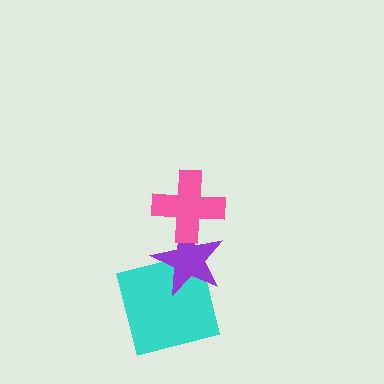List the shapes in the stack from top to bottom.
From top to bottom: the pink cross, the purple star, the cyan square.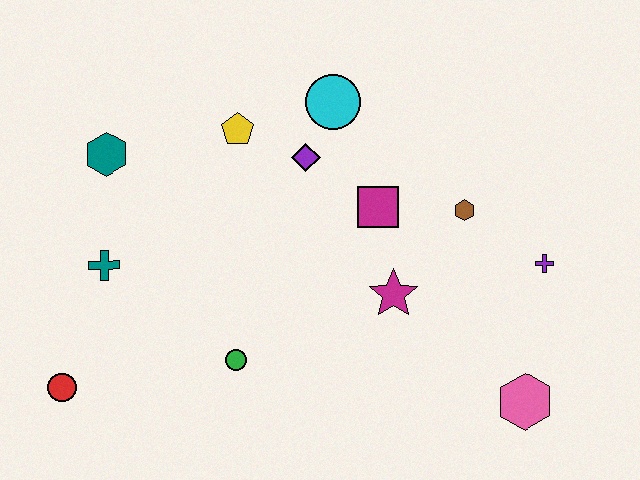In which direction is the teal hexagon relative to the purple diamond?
The teal hexagon is to the left of the purple diamond.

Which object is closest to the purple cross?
The brown hexagon is closest to the purple cross.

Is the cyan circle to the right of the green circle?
Yes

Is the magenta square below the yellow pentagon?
Yes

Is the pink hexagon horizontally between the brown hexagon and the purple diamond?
No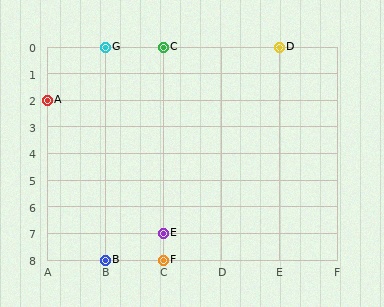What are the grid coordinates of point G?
Point G is at grid coordinates (B, 0).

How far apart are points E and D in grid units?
Points E and D are 2 columns and 7 rows apart (about 7.3 grid units diagonally).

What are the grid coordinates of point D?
Point D is at grid coordinates (E, 0).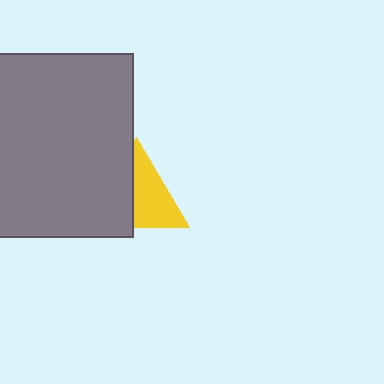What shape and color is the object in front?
The object in front is a gray rectangle.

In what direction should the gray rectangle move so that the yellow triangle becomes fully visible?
The gray rectangle should move left. That is the shortest direction to clear the overlap and leave the yellow triangle fully visible.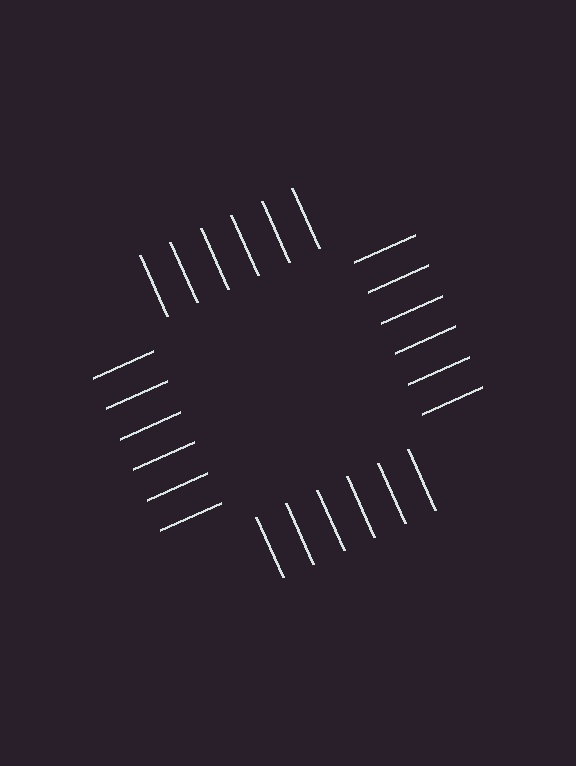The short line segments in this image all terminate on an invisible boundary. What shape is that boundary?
An illusory square — the line segments terminate on its edges but no continuous stroke is drawn.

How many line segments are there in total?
24 — 6 along each of the 4 edges.